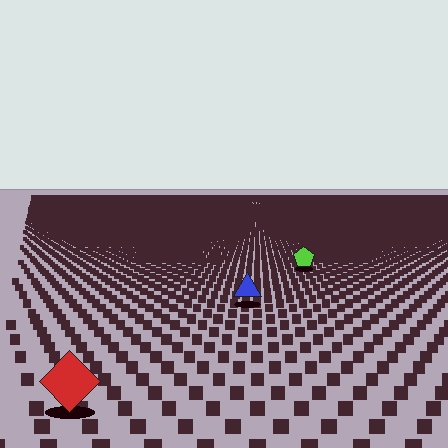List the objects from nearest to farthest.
From nearest to farthest: the red diamond, the blue triangle, the lime pentagon.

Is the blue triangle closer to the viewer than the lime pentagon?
Yes. The blue triangle is closer — you can tell from the texture gradient: the ground texture is coarser near it.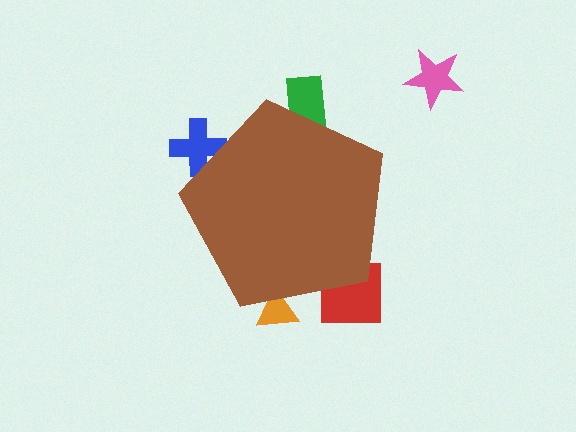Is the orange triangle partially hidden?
Yes, the orange triangle is partially hidden behind the brown pentagon.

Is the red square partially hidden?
Yes, the red square is partially hidden behind the brown pentagon.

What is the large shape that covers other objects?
A brown pentagon.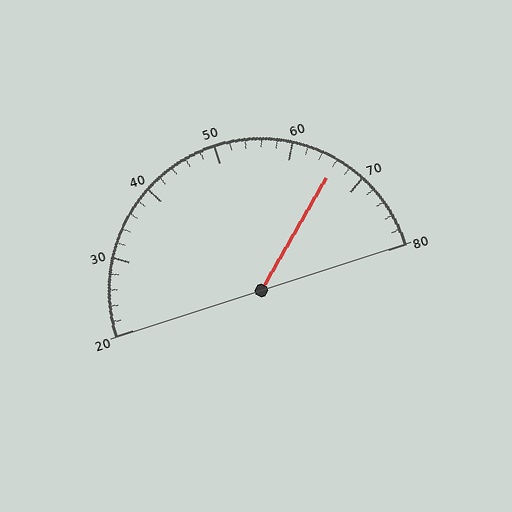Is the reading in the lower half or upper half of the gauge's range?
The reading is in the upper half of the range (20 to 80).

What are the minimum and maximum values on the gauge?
The gauge ranges from 20 to 80.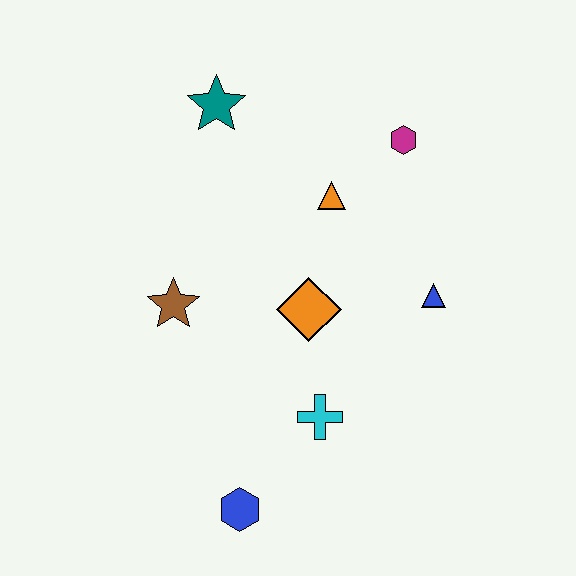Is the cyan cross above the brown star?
No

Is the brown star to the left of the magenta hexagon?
Yes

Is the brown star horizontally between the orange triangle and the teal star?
No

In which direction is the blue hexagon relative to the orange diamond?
The blue hexagon is below the orange diamond.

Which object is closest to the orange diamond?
The cyan cross is closest to the orange diamond.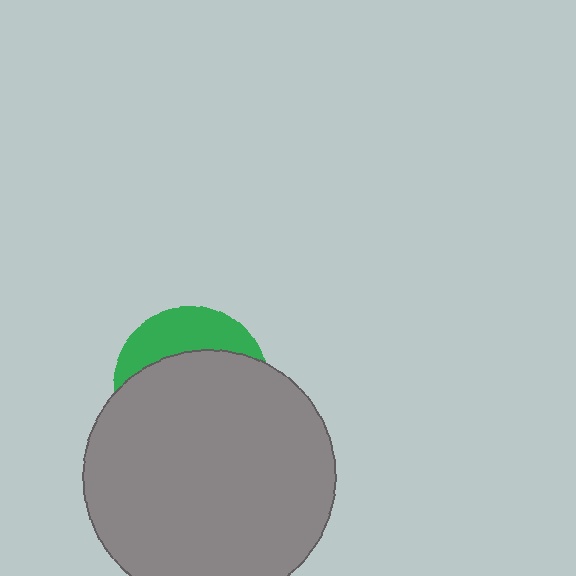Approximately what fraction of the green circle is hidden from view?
Roughly 70% of the green circle is hidden behind the gray circle.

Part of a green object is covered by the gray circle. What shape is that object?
It is a circle.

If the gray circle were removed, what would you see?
You would see the complete green circle.